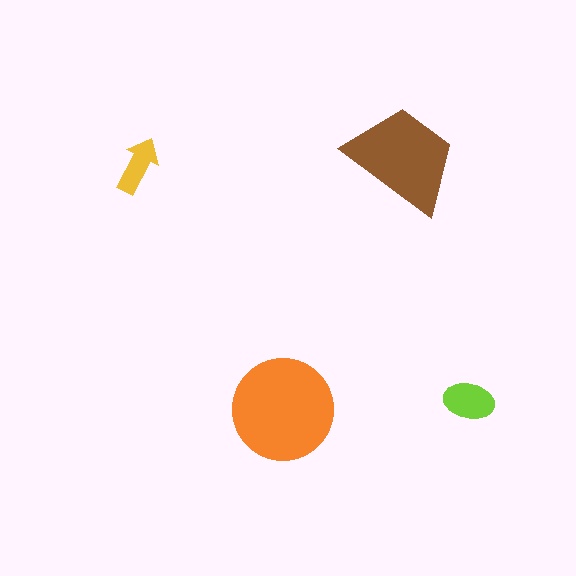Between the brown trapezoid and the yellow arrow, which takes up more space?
The brown trapezoid.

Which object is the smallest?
The yellow arrow.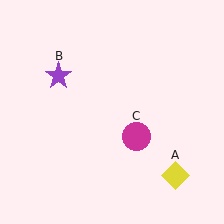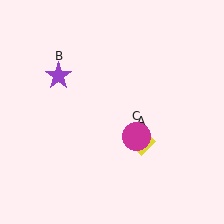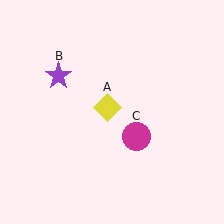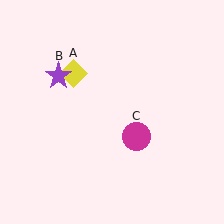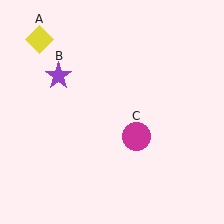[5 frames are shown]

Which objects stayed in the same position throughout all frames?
Purple star (object B) and magenta circle (object C) remained stationary.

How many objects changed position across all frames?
1 object changed position: yellow diamond (object A).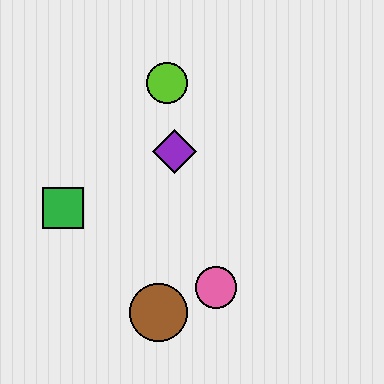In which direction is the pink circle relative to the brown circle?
The pink circle is to the right of the brown circle.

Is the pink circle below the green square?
Yes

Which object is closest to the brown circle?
The pink circle is closest to the brown circle.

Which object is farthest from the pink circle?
The lime circle is farthest from the pink circle.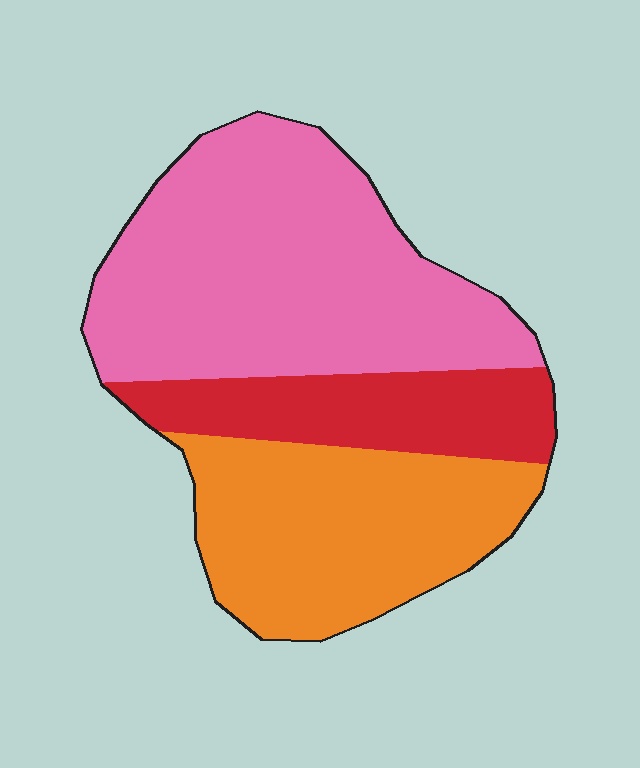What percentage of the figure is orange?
Orange takes up about one third (1/3) of the figure.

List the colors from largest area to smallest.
From largest to smallest: pink, orange, red.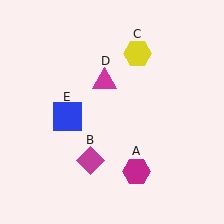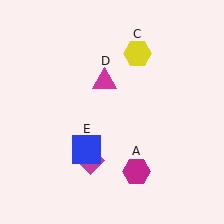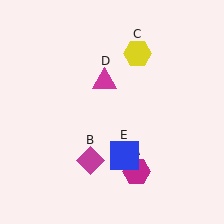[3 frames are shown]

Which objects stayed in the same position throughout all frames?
Magenta hexagon (object A) and magenta diamond (object B) and yellow hexagon (object C) and magenta triangle (object D) remained stationary.